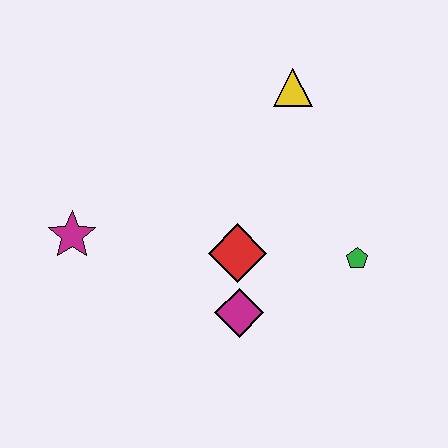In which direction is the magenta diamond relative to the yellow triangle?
The magenta diamond is below the yellow triangle.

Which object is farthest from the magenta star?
The green pentagon is farthest from the magenta star.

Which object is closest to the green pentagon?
The red diamond is closest to the green pentagon.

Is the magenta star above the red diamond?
Yes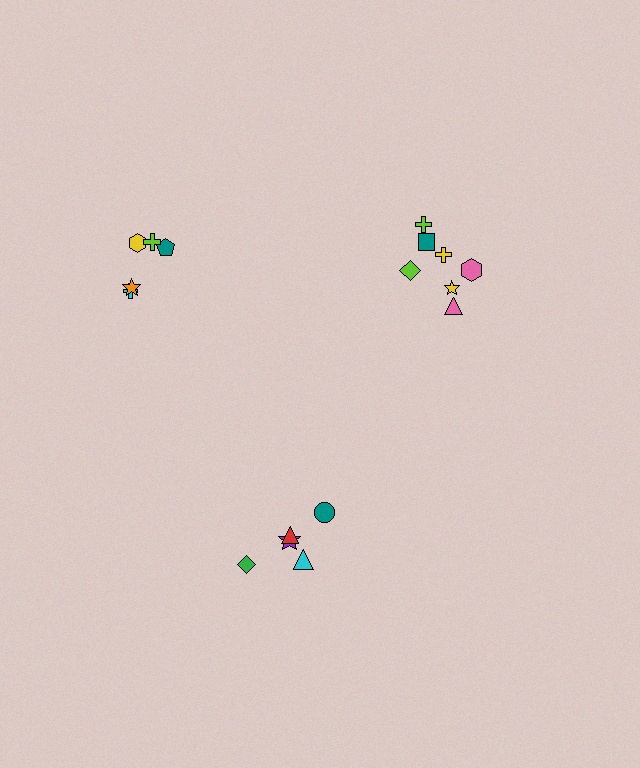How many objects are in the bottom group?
There are 5 objects.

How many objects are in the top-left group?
There are 5 objects.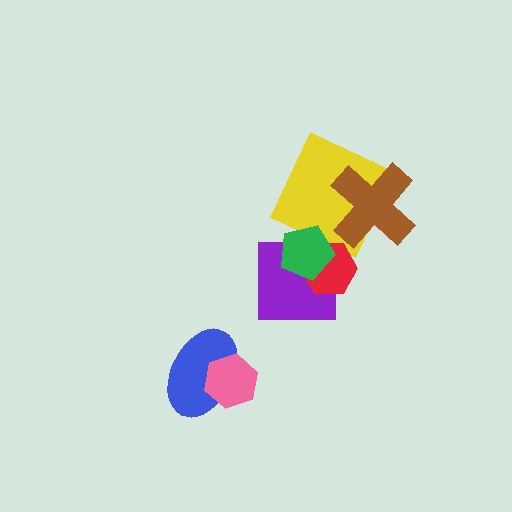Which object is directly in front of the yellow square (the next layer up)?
The brown cross is directly in front of the yellow square.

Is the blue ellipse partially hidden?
Yes, it is partially covered by another shape.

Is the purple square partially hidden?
Yes, it is partially covered by another shape.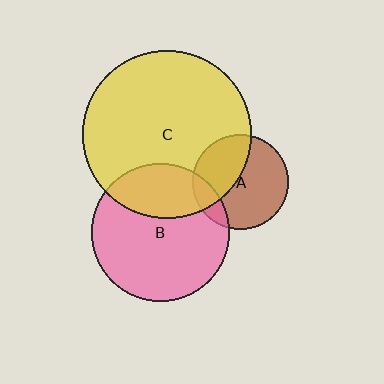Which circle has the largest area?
Circle C (yellow).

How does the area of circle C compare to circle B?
Approximately 1.5 times.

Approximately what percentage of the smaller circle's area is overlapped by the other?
Approximately 30%.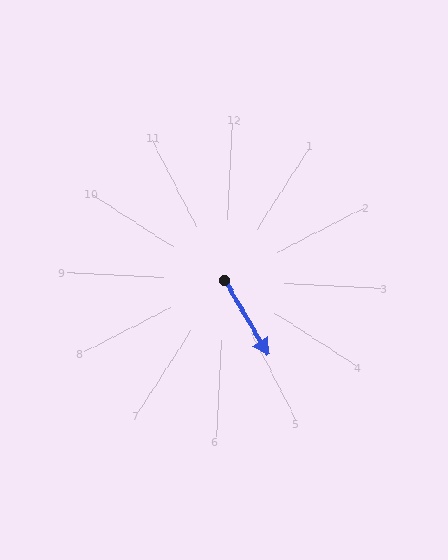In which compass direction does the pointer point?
Southeast.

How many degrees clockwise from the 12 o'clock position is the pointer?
Approximately 147 degrees.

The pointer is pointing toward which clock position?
Roughly 5 o'clock.